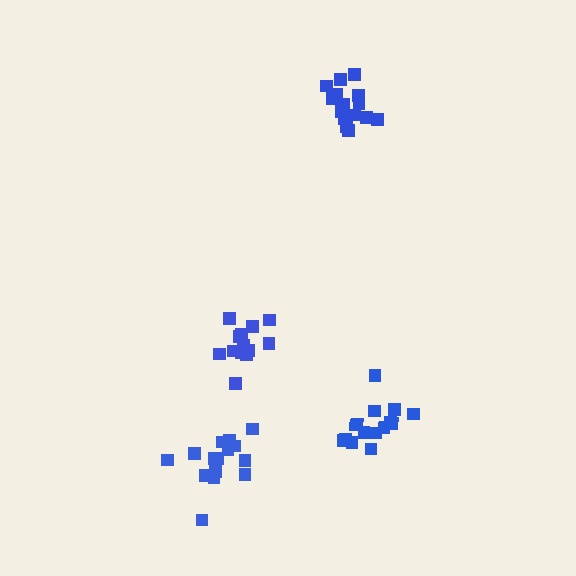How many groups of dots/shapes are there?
There are 4 groups.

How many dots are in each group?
Group 1: 13 dots, Group 2: 15 dots, Group 3: 16 dots, Group 4: 15 dots (59 total).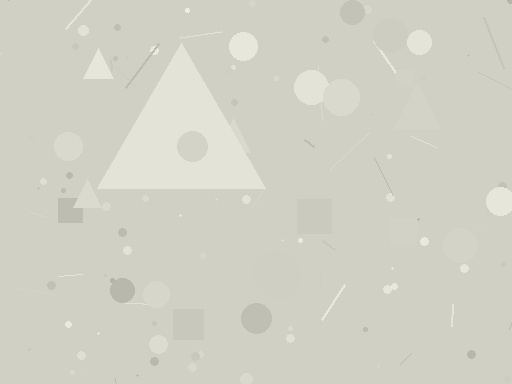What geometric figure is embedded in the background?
A triangle is embedded in the background.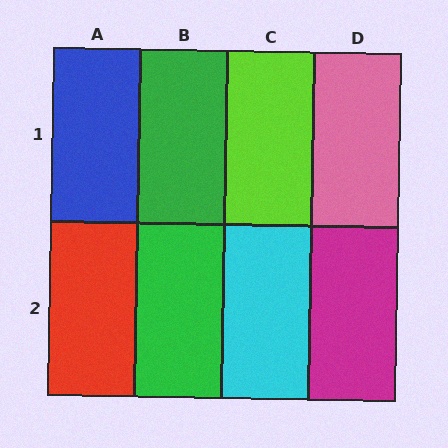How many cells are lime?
1 cell is lime.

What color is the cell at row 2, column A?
Red.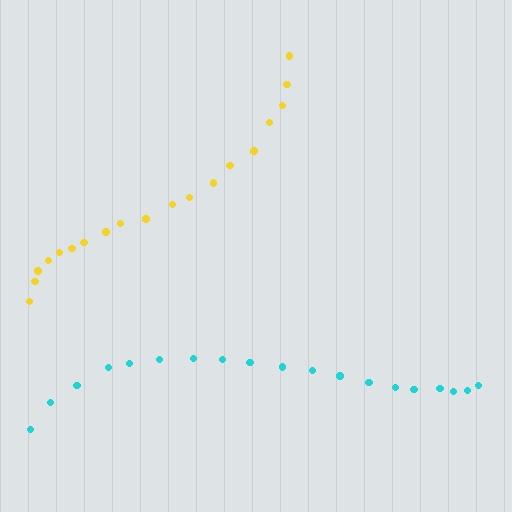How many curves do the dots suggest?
There are 2 distinct paths.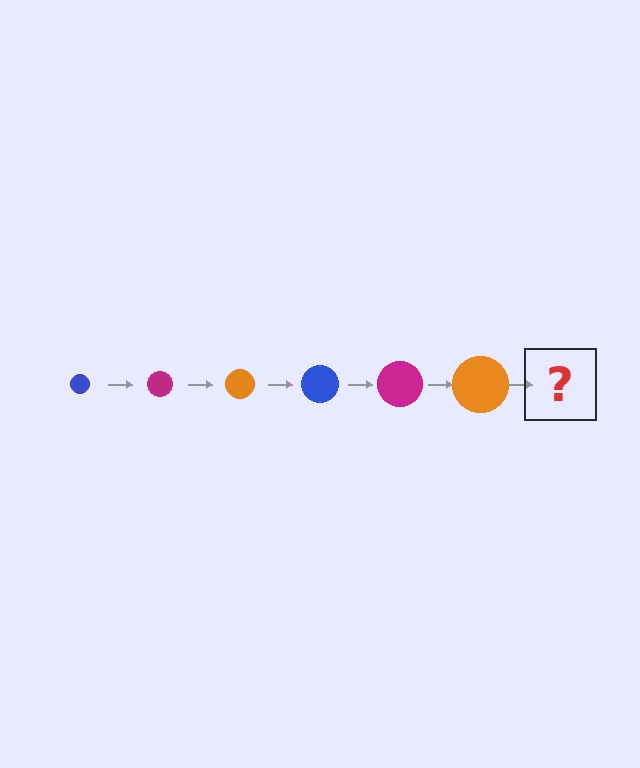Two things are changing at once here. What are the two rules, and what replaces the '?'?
The two rules are that the circle grows larger each step and the color cycles through blue, magenta, and orange. The '?' should be a blue circle, larger than the previous one.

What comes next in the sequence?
The next element should be a blue circle, larger than the previous one.